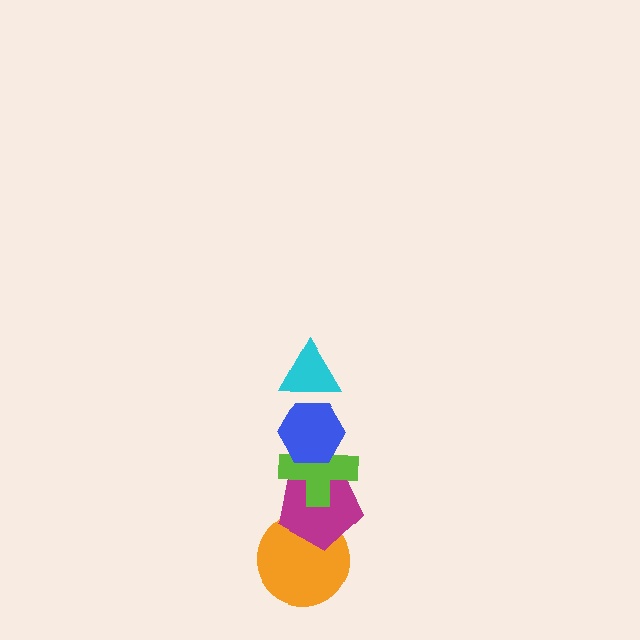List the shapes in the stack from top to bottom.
From top to bottom: the cyan triangle, the blue hexagon, the lime cross, the magenta pentagon, the orange circle.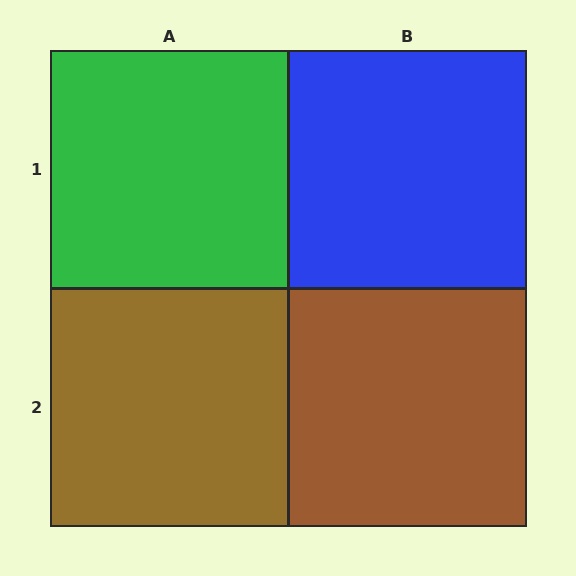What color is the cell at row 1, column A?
Green.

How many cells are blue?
1 cell is blue.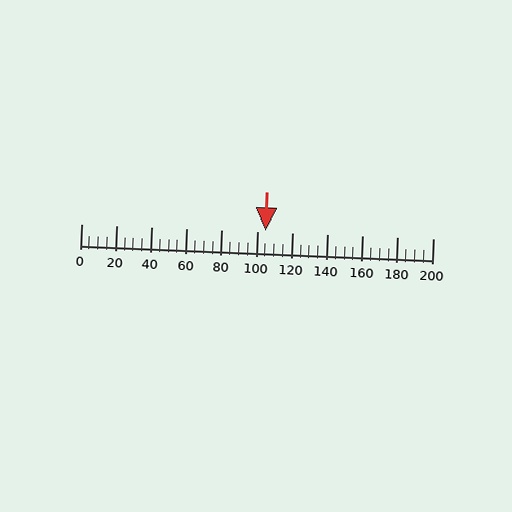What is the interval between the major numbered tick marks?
The major tick marks are spaced 20 units apart.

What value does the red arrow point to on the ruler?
The red arrow points to approximately 105.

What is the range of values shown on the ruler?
The ruler shows values from 0 to 200.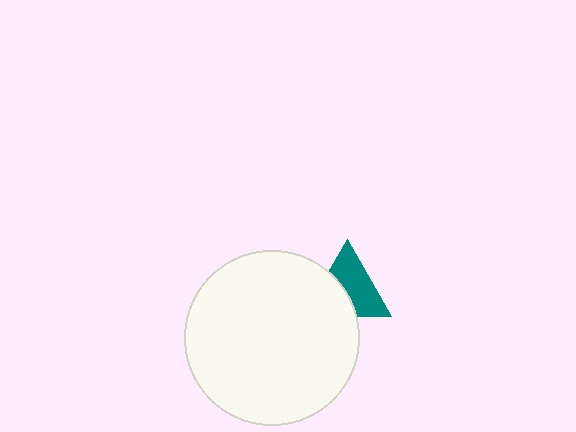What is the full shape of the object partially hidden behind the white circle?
The partially hidden object is a teal triangle.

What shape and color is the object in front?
The object in front is a white circle.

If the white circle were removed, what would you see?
You would see the complete teal triangle.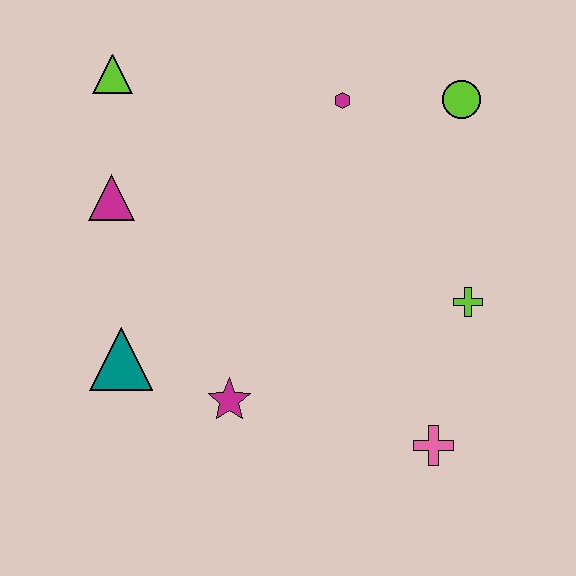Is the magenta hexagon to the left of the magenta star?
No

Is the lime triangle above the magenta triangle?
Yes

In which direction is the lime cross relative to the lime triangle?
The lime cross is to the right of the lime triangle.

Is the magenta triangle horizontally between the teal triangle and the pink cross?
No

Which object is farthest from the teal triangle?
The lime circle is farthest from the teal triangle.